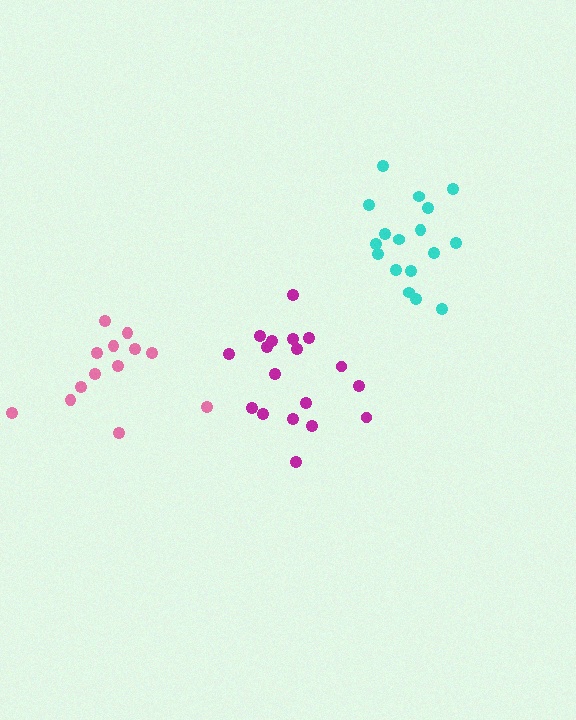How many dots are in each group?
Group 1: 18 dots, Group 2: 13 dots, Group 3: 17 dots (48 total).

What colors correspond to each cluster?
The clusters are colored: magenta, pink, cyan.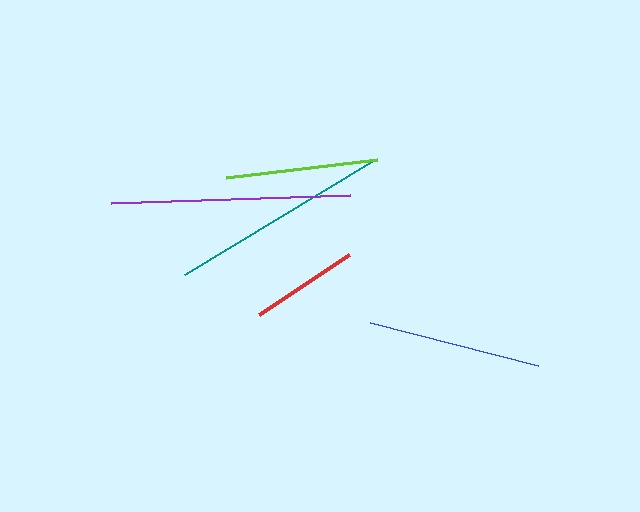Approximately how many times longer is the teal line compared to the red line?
The teal line is approximately 2.0 times the length of the red line.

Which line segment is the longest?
The purple line is the longest at approximately 239 pixels.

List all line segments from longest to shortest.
From longest to shortest: purple, teal, blue, lime, red.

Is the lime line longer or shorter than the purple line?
The purple line is longer than the lime line.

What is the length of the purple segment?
The purple segment is approximately 239 pixels long.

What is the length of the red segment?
The red segment is approximately 108 pixels long.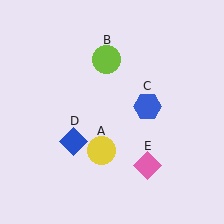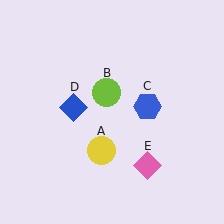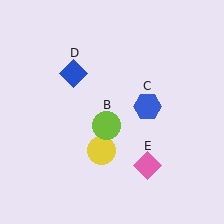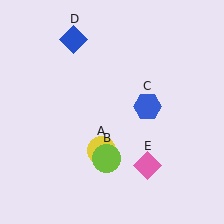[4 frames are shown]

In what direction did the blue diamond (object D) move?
The blue diamond (object D) moved up.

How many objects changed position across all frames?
2 objects changed position: lime circle (object B), blue diamond (object D).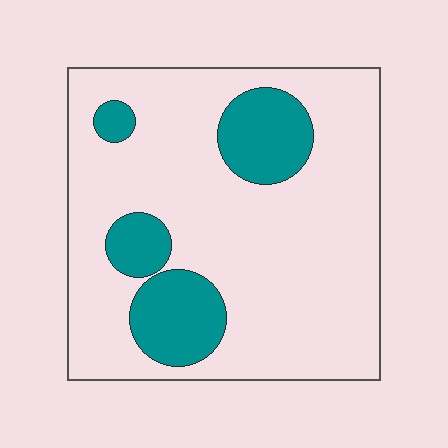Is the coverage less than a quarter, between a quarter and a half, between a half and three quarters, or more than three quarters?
Less than a quarter.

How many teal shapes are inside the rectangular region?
4.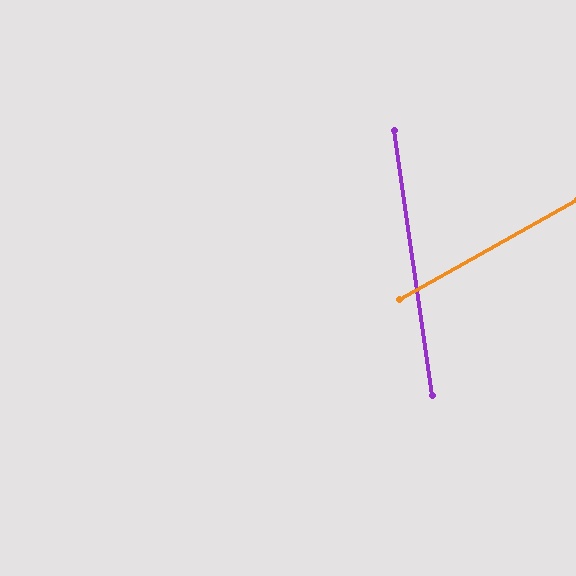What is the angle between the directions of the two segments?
Approximately 69 degrees.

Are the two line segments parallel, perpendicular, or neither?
Neither parallel nor perpendicular — they differ by about 69°.